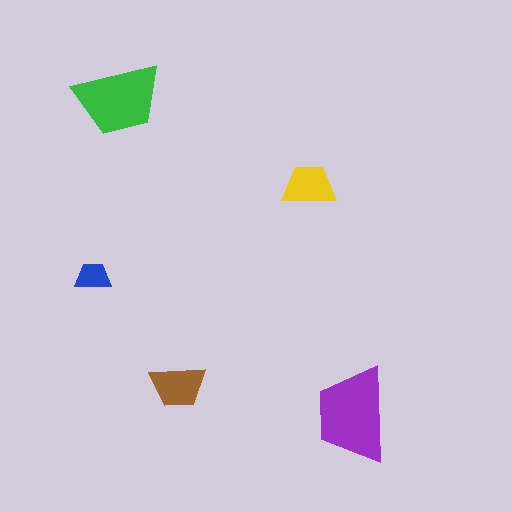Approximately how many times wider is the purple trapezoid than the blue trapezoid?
About 2.5 times wider.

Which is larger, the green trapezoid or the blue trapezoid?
The green one.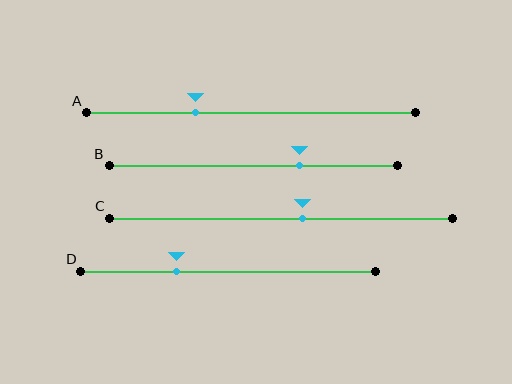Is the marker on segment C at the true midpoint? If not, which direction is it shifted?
No, the marker on segment C is shifted to the right by about 6% of the segment length.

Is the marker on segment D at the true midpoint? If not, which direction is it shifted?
No, the marker on segment D is shifted to the left by about 17% of the segment length.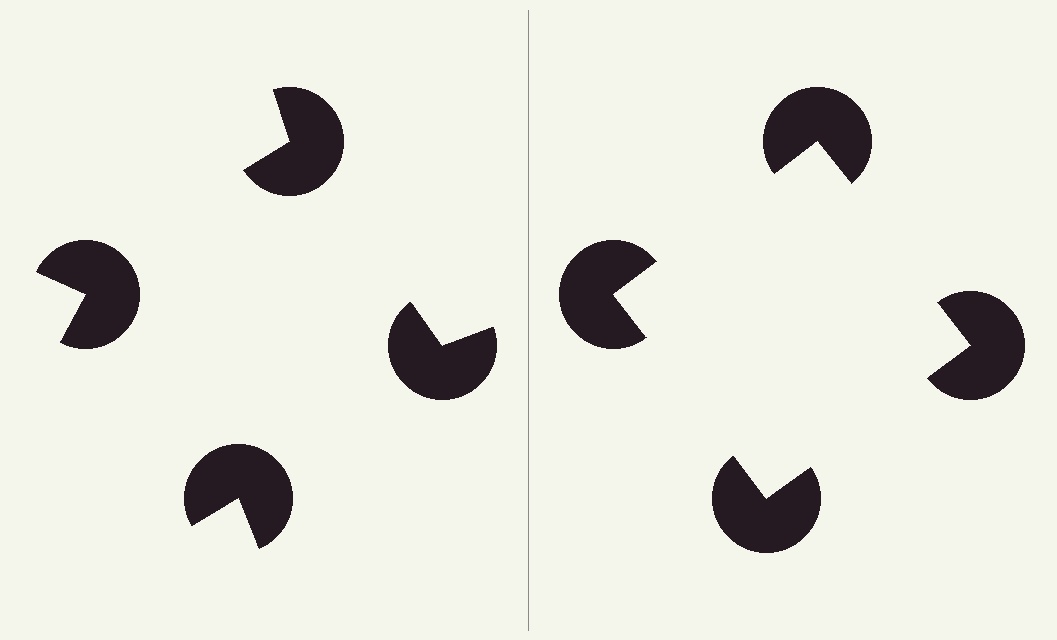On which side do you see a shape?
An illusory square appears on the right side. On the left side the wedge cuts are rotated, so no coherent shape forms.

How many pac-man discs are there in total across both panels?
8 — 4 on each side.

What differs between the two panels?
The pac-man discs are positioned identically on both sides; only the wedge orientations differ. On the right they align to a square; on the left they are misaligned.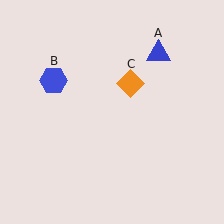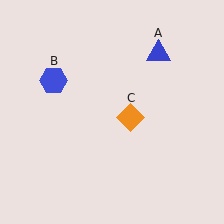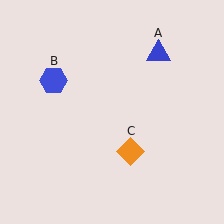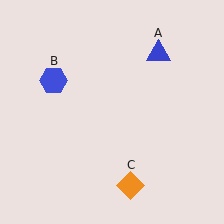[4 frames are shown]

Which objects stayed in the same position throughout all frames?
Blue triangle (object A) and blue hexagon (object B) remained stationary.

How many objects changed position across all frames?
1 object changed position: orange diamond (object C).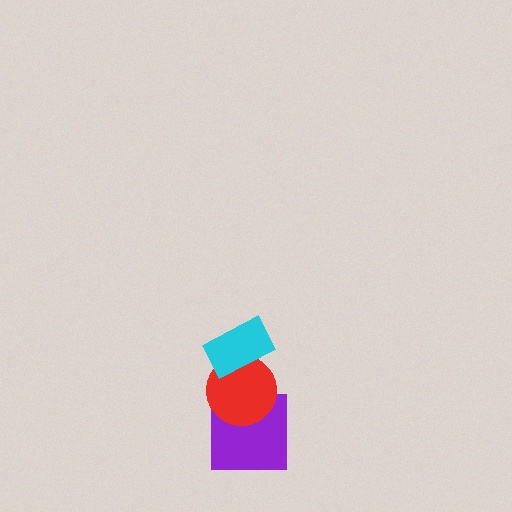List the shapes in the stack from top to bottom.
From top to bottom: the cyan rectangle, the red circle, the purple square.